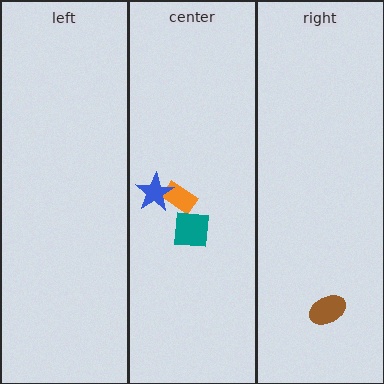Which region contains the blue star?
The center region.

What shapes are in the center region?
The orange rectangle, the teal square, the blue star.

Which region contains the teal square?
The center region.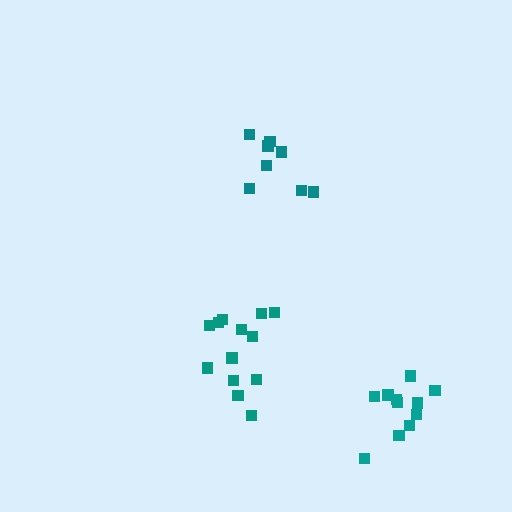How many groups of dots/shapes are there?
There are 3 groups.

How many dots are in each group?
Group 1: 13 dots, Group 2: 8 dots, Group 3: 11 dots (32 total).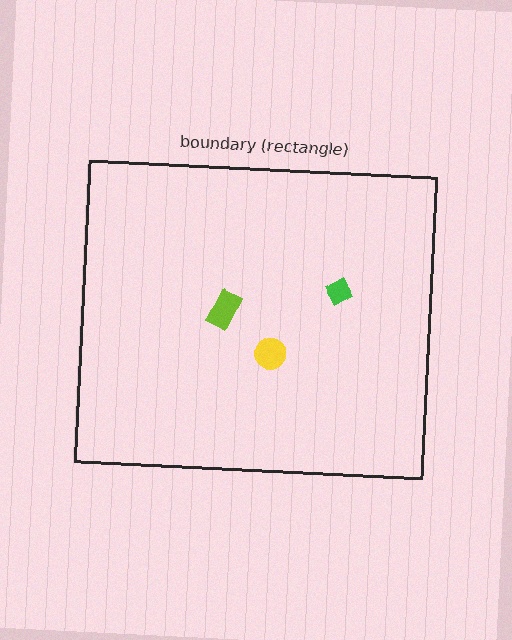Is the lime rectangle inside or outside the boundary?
Inside.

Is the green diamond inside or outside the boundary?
Inside.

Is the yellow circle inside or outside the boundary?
Inside.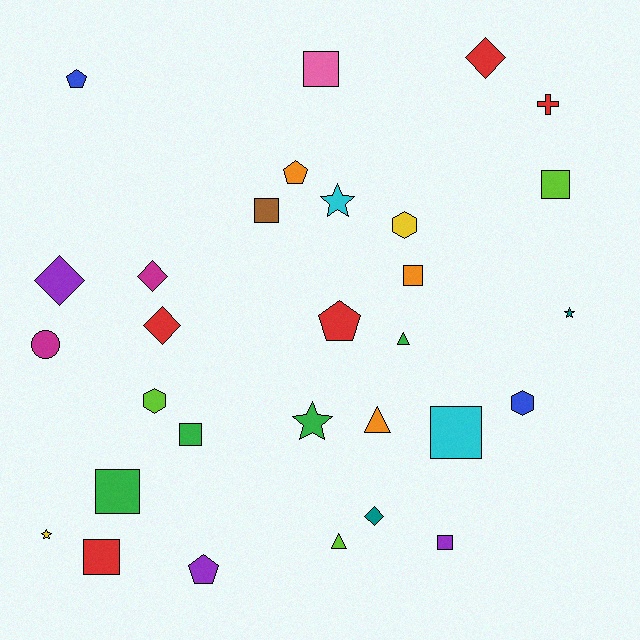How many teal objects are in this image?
There are 2 teal objects.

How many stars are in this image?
There are 4 stars.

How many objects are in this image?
There are 30 objects.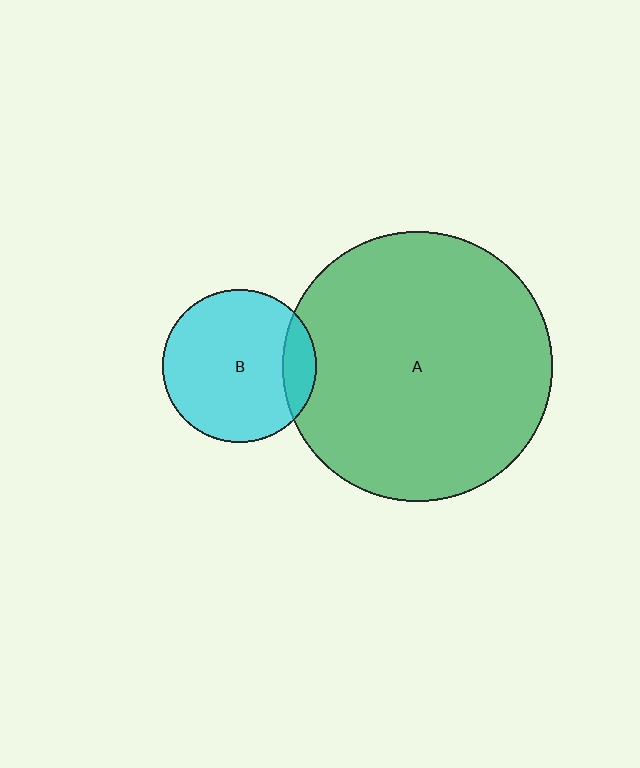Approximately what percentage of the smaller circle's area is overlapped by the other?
Approximately 15%.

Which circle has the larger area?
Circle A (green).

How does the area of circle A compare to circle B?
Approximately 3.1 times.